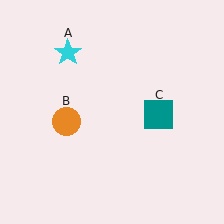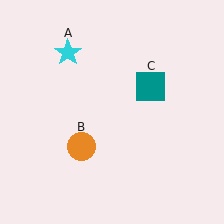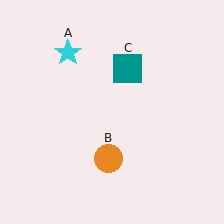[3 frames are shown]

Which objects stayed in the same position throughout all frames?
Cyan star (object A) remained stationary.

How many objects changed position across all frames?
2 objects changed position: orange circle (object B), teal square (object C).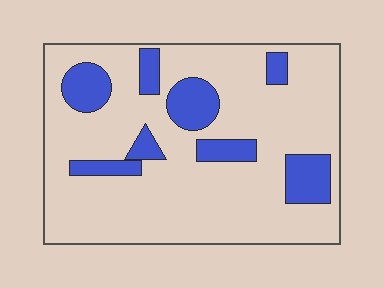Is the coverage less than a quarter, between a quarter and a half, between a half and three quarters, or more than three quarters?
Less than a quarter.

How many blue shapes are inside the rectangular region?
8.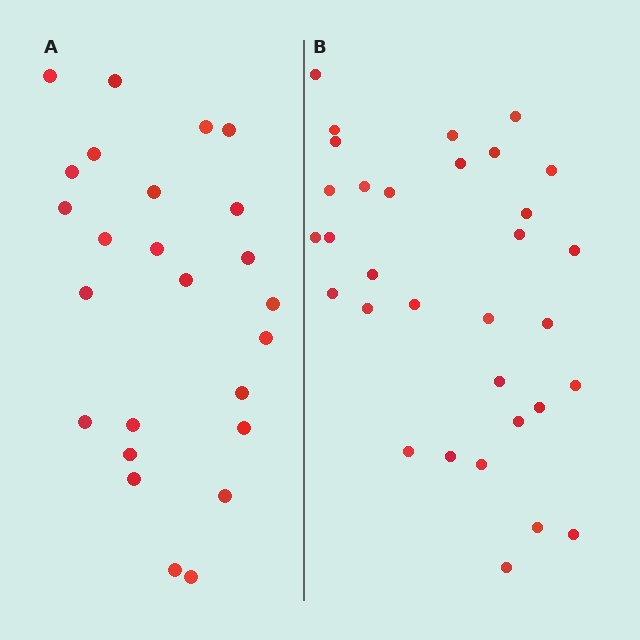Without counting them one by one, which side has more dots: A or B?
Region B (the right region) has more dots.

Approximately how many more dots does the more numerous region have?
Region B has roughly 8 or so more dots than region A.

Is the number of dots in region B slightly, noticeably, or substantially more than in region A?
Region B has noticeably more, but not dramatically so. The ratio is roughly 1.3 to 1.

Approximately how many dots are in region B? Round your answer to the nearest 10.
About 30 dots. (The exact count is 32, which rounds to 30.)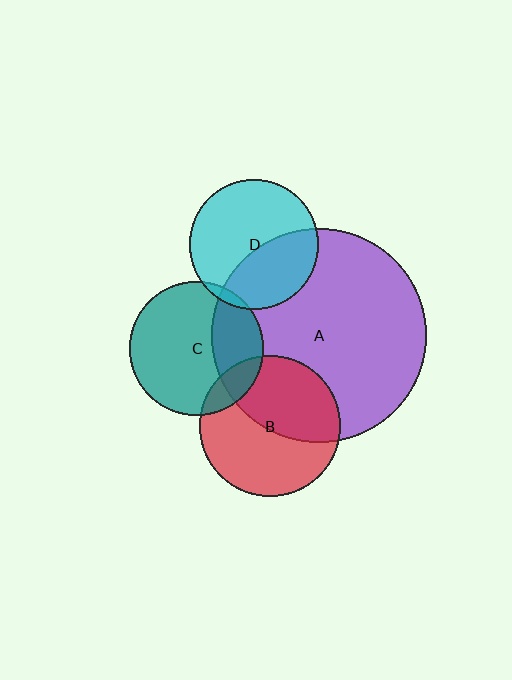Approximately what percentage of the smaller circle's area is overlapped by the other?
Approximately 45%.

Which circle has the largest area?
Circle A (purple).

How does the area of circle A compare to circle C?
Approximately 2.6 times.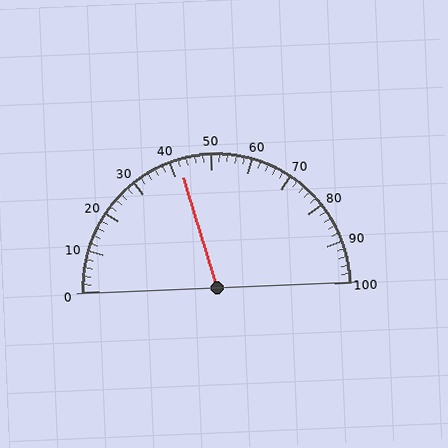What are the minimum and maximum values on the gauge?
The gauge ranges from 0 to 100.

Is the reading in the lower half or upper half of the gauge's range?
The reading is in the lower half of the range (0 to 100).